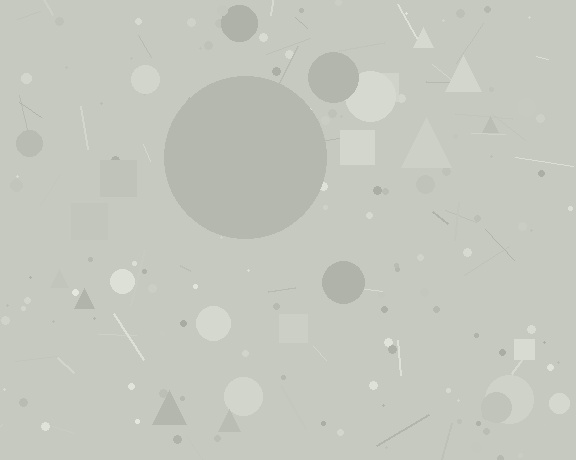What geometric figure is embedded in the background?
A circle is embedded in the background.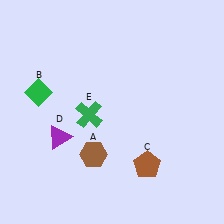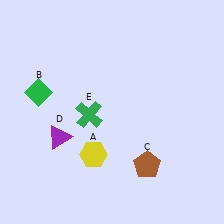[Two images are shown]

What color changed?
The hexagon (A) changed from brown in Image 1 to yellow in Image 2.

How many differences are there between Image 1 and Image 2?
There is 1 difference between the two images.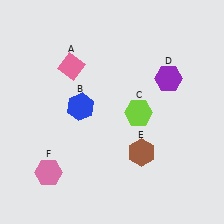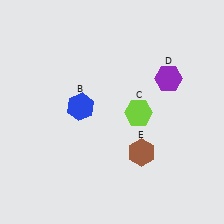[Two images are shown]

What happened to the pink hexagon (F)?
The pink hexagon (F) was removed in Image 2. It was in the bottom-left area of Image 1.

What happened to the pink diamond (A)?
The pink diamond (A) was removed in Image 2. It was in the top-left area of Image 1.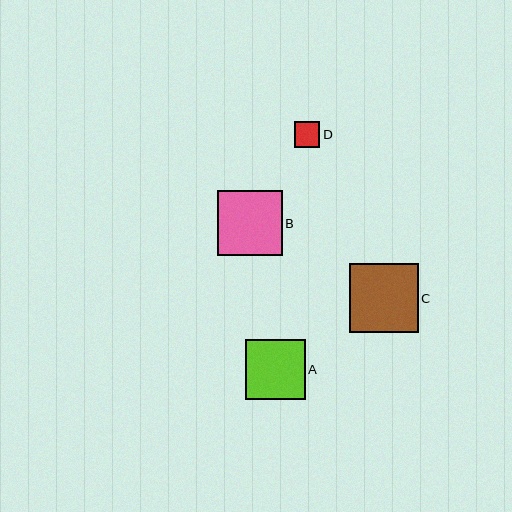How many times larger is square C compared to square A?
Square C is approximately 1.1 times the size of square A.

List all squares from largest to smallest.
From largest to smallest: C, B, A, D.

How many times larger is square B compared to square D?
Square B is approximately 2.5 times the size of square D.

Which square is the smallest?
Square D is the smallest with a size of approximately 25 pixels.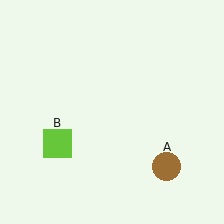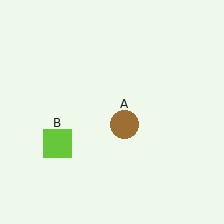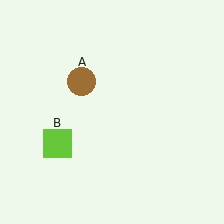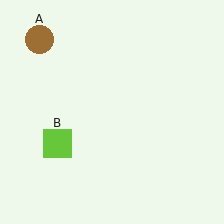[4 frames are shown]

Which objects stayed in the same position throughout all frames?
Lime square (object B) remained stationary.